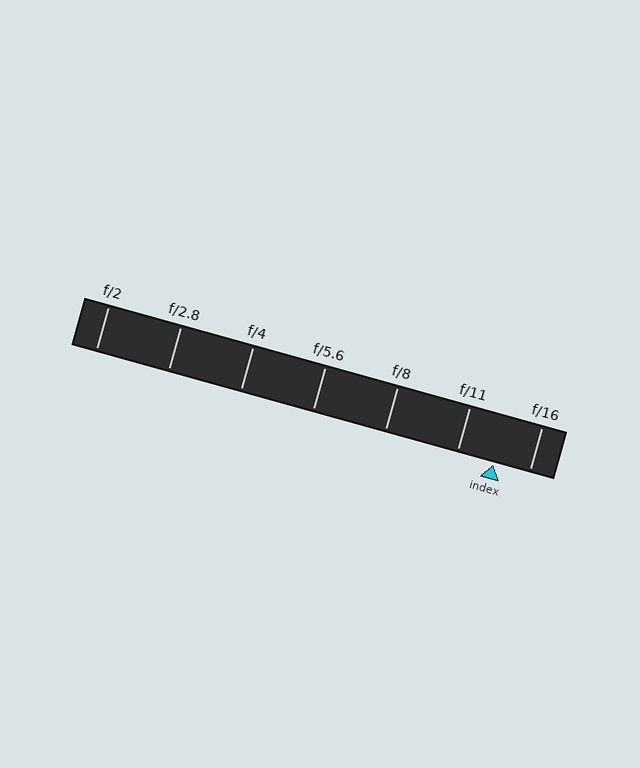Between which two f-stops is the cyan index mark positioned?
The index mark is between f/11 and f/16.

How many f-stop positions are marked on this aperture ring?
There are 7 f-stop positions marked.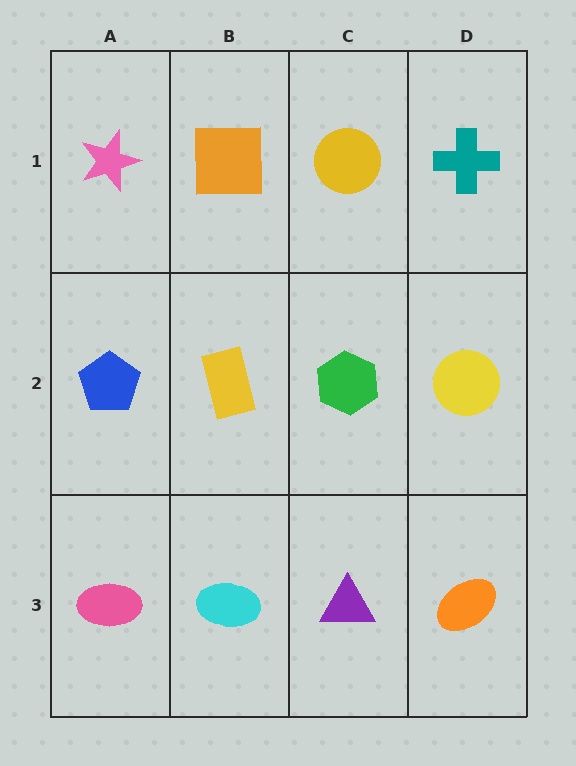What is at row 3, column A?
A pink ellipse.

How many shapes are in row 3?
4 shapes.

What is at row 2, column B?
A yellow rectangle.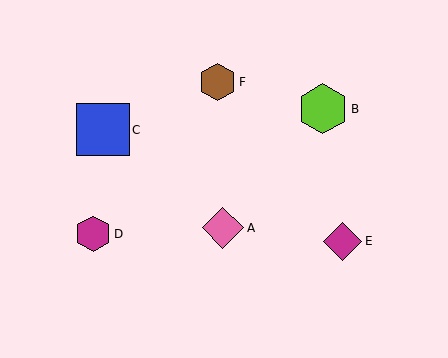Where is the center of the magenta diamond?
The center of the magenta diamond is at (343, 241).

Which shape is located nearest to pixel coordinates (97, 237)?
The magenta hexagon (labeled D) at (93, 234) is nearest to that location.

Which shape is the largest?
The blue square (labeled C) is the largest.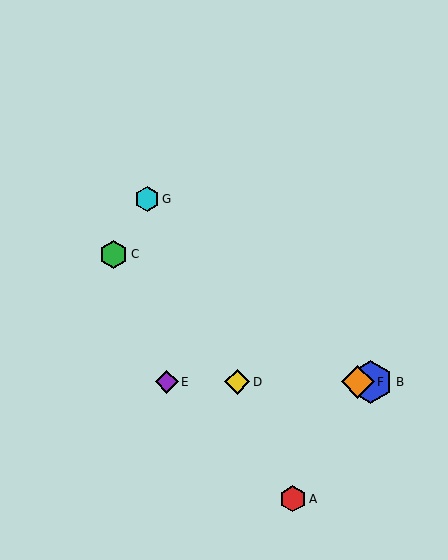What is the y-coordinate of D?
Object D is at y≈382.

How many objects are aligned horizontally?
4 objects (B, D, E, F) are aligned horizontally.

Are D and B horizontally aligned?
Yes, both are at y≈382.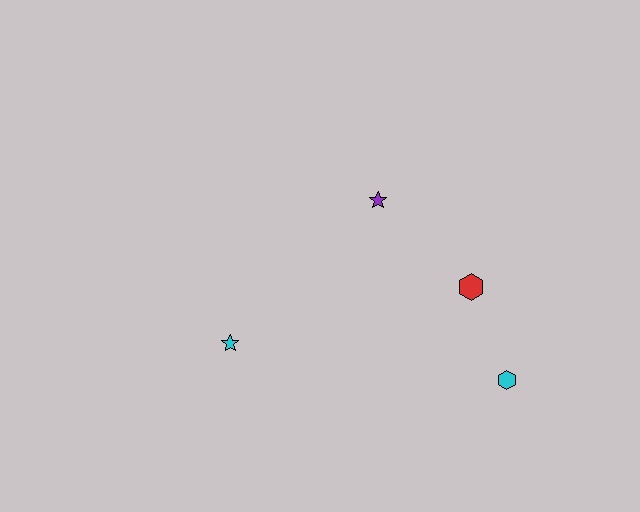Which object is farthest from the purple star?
The cyan hexagon is farthest from the purple star.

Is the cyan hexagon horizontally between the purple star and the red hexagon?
No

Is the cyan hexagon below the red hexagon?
Yes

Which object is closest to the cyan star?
The purple star is closest to the cyan star.